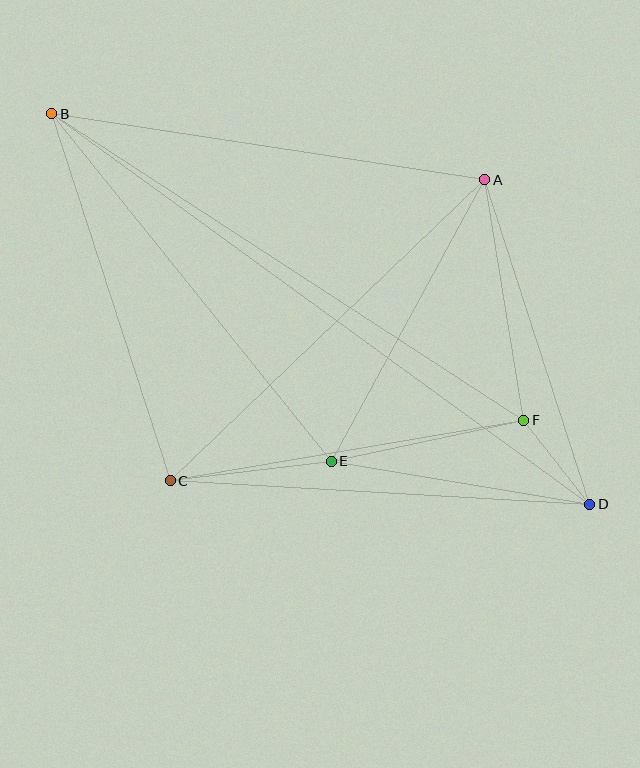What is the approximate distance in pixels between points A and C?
The distance between A and C is approximately 435 pixels.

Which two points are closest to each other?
Points D and F are closest to each other.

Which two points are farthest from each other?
Points B and D are farthest from each other.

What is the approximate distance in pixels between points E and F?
The distance between E and F is approximately 197 pixels.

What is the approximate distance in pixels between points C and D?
The distance between C and D is approximately 420 pixels.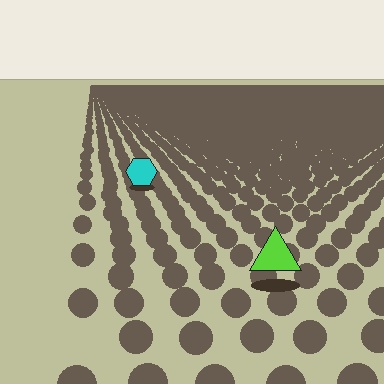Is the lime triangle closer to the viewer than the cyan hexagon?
Yes. The lime triangle is closer — you can tell from the texture gradient: the ground texture is coarser near it.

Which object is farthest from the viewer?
The cyan hexagon is farthest from the viewer. It appears smaller and the ground texture around it is denser.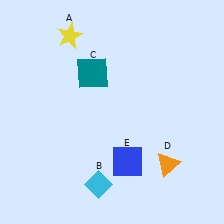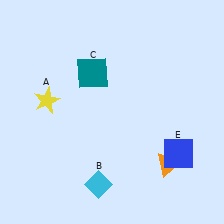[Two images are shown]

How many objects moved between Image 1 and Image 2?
2 objects moved between the two images.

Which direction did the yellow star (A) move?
The yellow star (A) moved down.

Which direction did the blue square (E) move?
The blue square (E) moved right.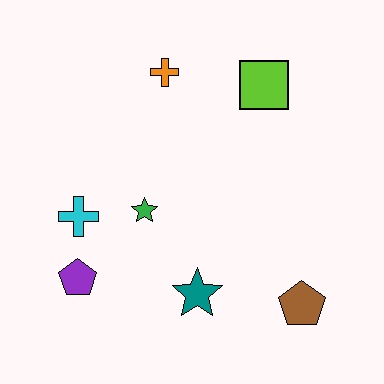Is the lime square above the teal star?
Yes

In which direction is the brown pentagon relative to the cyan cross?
The brown pentagon is to the right of the cyan cross.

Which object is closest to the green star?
The cyan cross is closest to the green star.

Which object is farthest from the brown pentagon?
The orange cross is farthest from the brown pentagon.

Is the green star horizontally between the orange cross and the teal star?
No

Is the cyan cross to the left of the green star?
Yes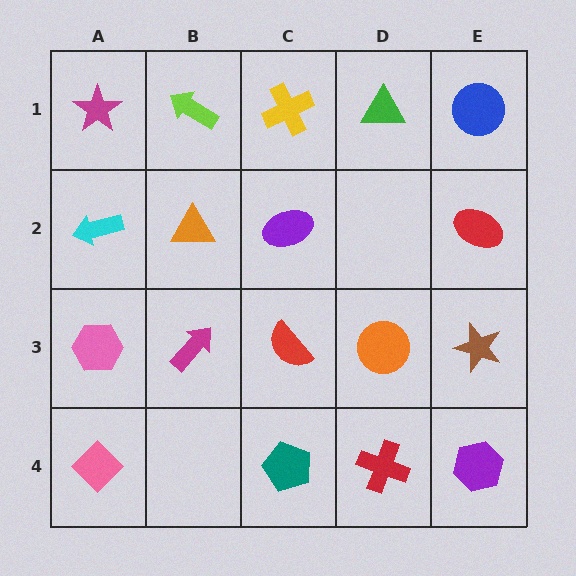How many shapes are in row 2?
4 shapes.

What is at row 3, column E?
A brown star.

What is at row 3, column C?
A red semicircle.